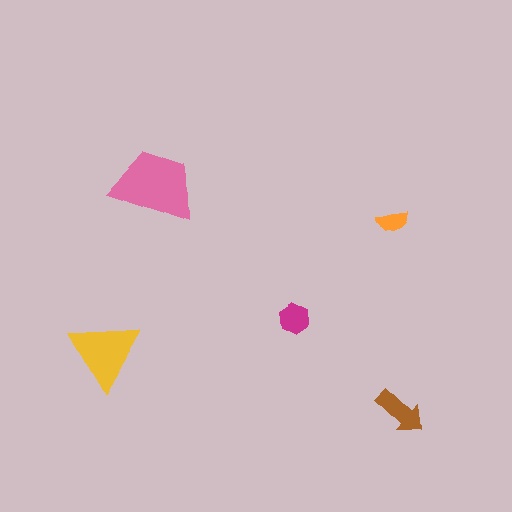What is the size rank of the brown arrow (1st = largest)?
3rd.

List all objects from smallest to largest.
The orange semicircle, the magenta hexagon, the brown arrow, the yellow triangle, the pink trapezoid.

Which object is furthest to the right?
The orange semicircle is rightmost.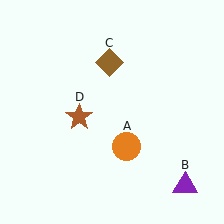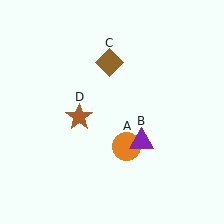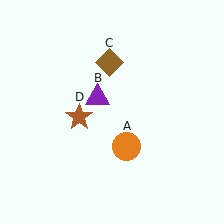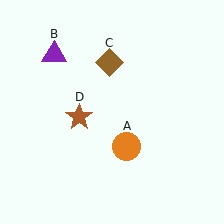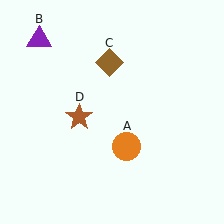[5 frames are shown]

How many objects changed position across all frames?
1 object changed position: purple triangle (object B).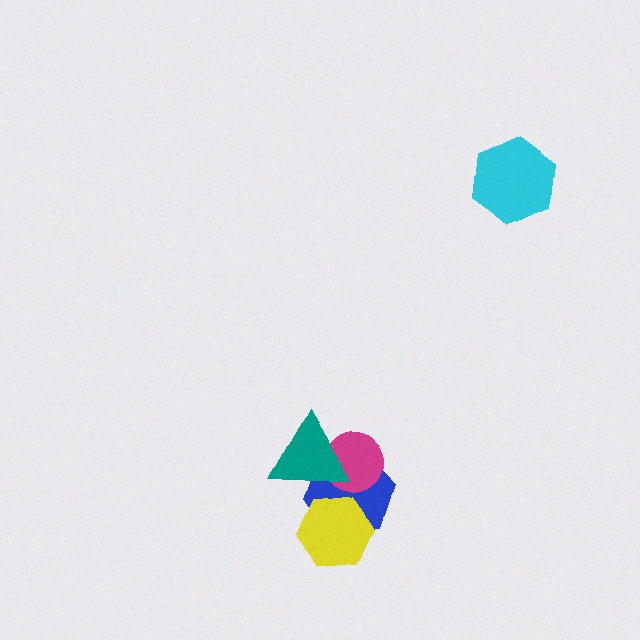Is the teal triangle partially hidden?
No, no other shape covers it.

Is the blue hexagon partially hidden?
Yes, it is partially covered by another shape.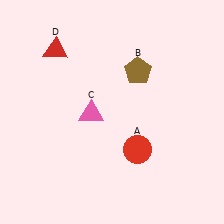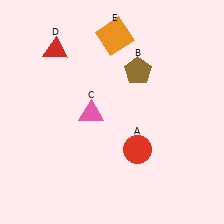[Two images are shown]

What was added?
An orange square (E) was added in Image 2.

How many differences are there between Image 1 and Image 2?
There is 1 difference between the two images.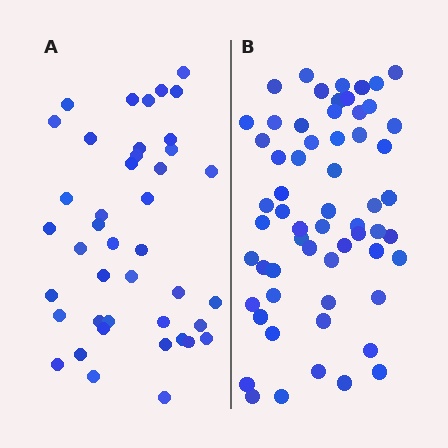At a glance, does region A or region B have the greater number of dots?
Region B (the right region) has more dots.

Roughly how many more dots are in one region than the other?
Region B has approximately 20 more dots than region A.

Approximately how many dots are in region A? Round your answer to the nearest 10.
About 40 dots. (The exact count is 42, which rounds to 40.)